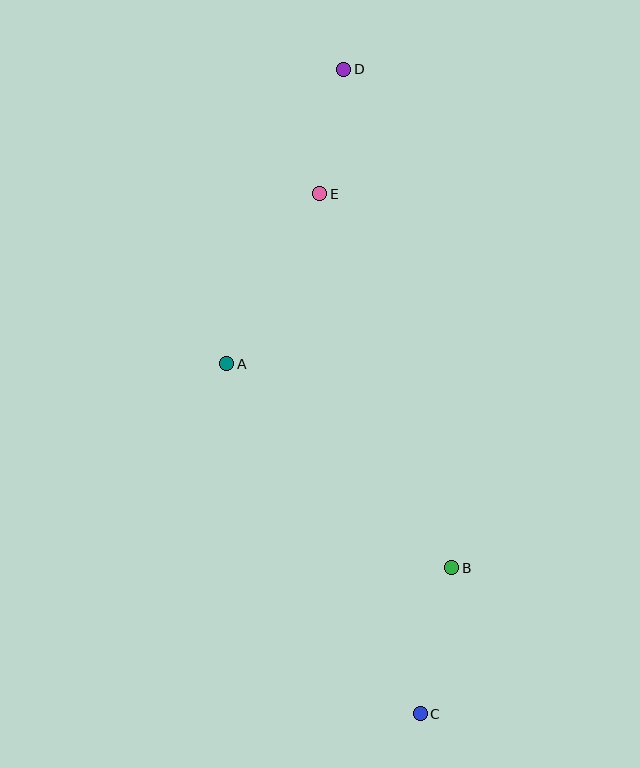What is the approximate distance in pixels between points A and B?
The distance between A and B is approximately 304 pixels.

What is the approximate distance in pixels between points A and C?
The distance between A and C is approximately 400 pixels.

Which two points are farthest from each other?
Points C and D are farthest from each other.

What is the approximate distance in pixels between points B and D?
The distance between B and D is approximately 510 pixels.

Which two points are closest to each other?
Points D and E are closest to each other.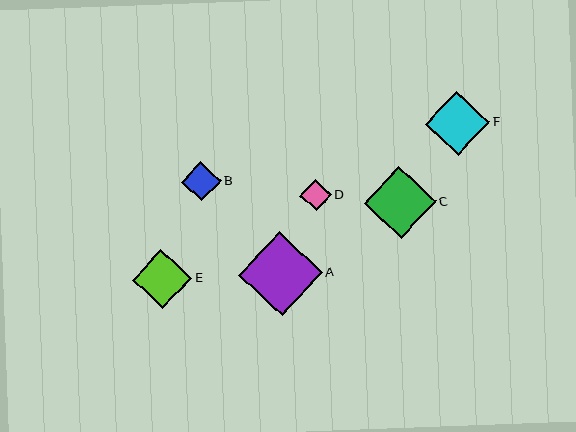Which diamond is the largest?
Diamond A is the largest with a size of approximately 84 pixels.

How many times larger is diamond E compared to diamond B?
Diamond E is approximately 1.5 times the size of diamond B.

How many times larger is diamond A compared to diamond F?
Diamond A is approximately 1.3 times the size of diamond F.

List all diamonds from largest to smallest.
From largest to smallest: A, C, F, E, B, D.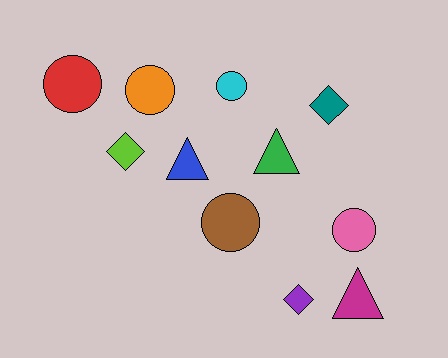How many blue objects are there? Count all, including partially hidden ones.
There is 1 blue object.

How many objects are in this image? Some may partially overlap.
There are 11 objects.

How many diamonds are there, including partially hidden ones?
There are 3 diamonds.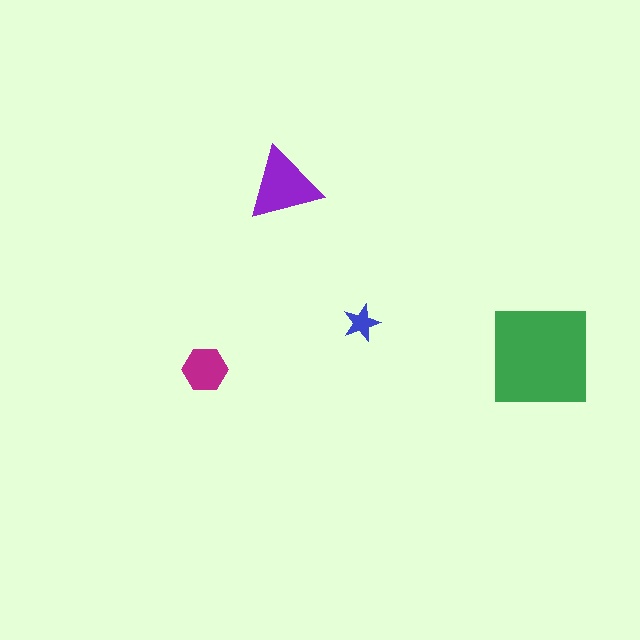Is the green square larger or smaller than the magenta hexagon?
Larger.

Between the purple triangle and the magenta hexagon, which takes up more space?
The purple triangle.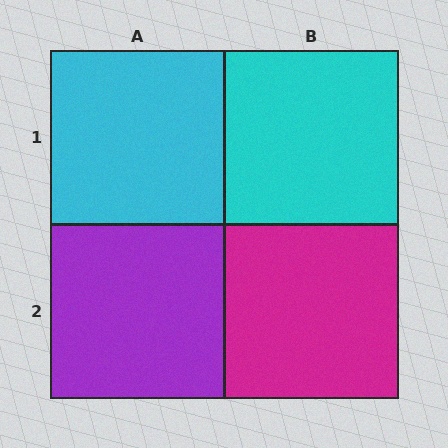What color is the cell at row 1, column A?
Cyan.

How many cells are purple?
1 cell is purple.